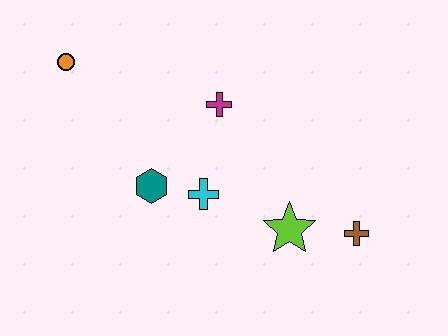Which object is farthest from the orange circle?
The brown cross is farthest from the orange circle.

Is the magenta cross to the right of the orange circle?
Yes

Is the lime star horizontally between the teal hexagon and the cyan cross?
No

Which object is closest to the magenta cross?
The cyan cross is closest to the magenta cross.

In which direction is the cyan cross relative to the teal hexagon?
The cyan cross is to the right of the teal hexagon.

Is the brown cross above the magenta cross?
No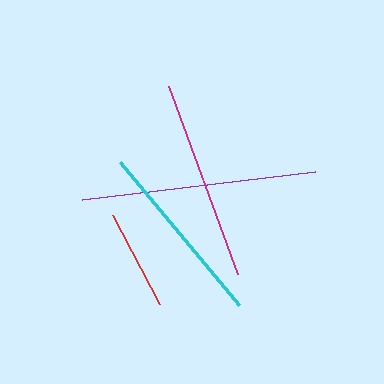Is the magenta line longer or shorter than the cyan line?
The magenta line is longer than the cyan line.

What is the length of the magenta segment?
The magenta segment is approximately 200 pixels long.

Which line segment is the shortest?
The red line is the shortest at approximately 100 pixels.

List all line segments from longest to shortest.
From longest to shortest: purple, magenta, cyan, red.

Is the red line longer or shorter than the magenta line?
The magenta line is longer than the red line.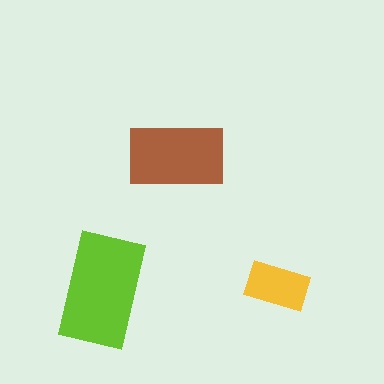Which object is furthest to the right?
The yellow rectangle is rightmost.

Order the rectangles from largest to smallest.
the lime one, the brown one, the yellow one.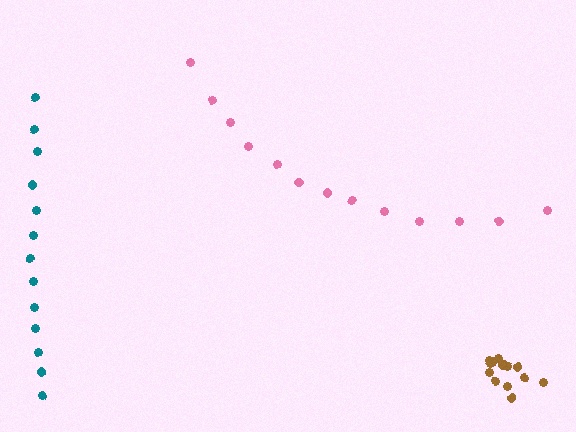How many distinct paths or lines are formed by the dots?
There are 3 distinct paths.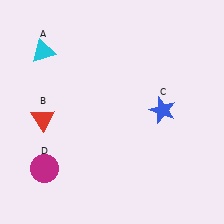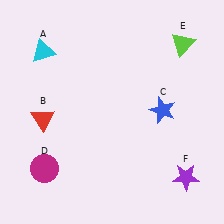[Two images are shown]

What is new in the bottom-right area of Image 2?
A purple star (F) was added in the bottom-right area of Image 2.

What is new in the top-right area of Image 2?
A lime triangle (E) was added in the top-right area of Image 2.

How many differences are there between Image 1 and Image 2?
There are 2 differences between the two images.